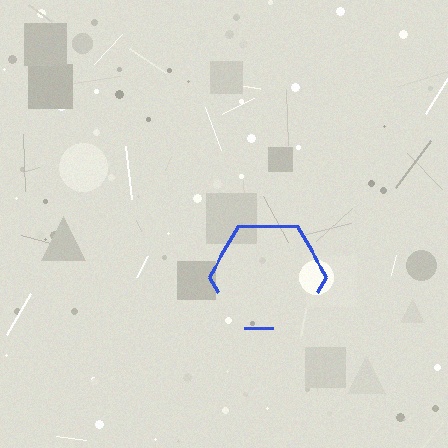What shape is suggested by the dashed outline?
The dashed outline suggests a hexagon.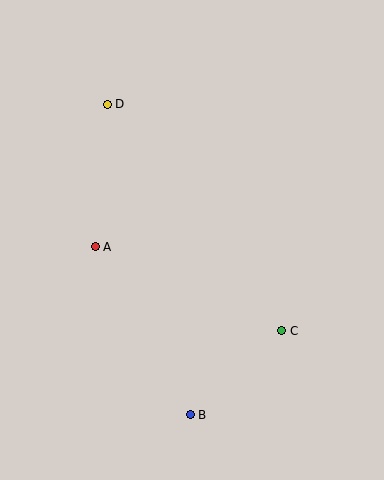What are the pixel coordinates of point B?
Point B is at (190, 415).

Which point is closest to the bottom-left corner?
Point B is closest to the bottom-left corner.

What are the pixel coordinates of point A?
Point A is at (95, 247).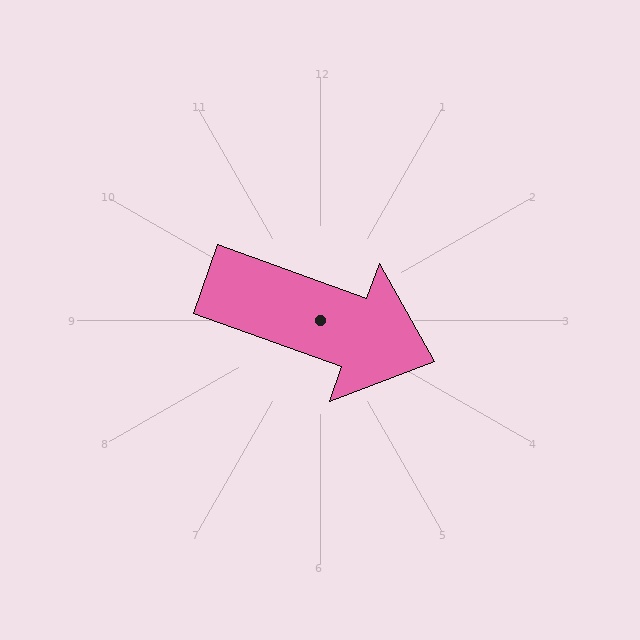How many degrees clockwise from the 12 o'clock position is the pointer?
Approximately 110 degrees.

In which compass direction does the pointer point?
East.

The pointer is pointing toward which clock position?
Roughly 4 o'clock.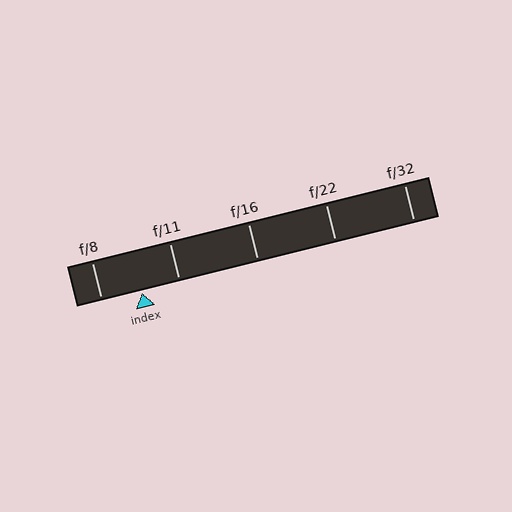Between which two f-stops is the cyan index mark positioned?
The index mark is between f/8 and f/11.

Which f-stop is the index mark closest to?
The index mark is closest to f/11.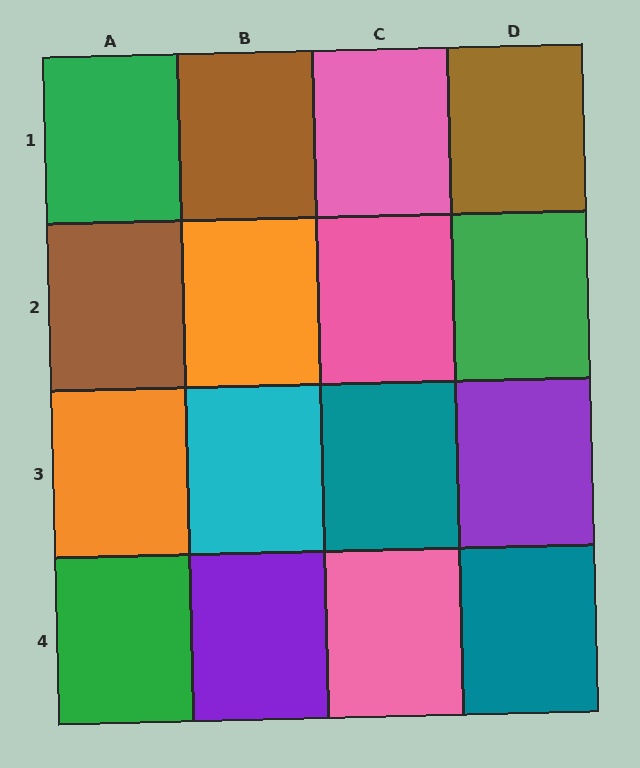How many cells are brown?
3 cells are brown.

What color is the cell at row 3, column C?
Teal.